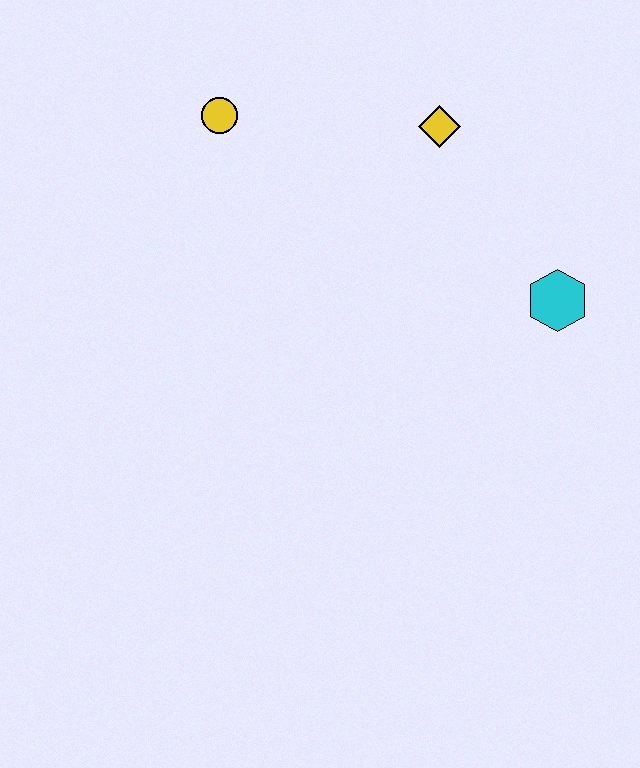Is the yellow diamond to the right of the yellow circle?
Yes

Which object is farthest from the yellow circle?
The cyan hexagon is farthest from the yellow circle.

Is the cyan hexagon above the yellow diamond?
No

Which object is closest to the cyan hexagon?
The yellow diamond is closest to the cyan hexagon.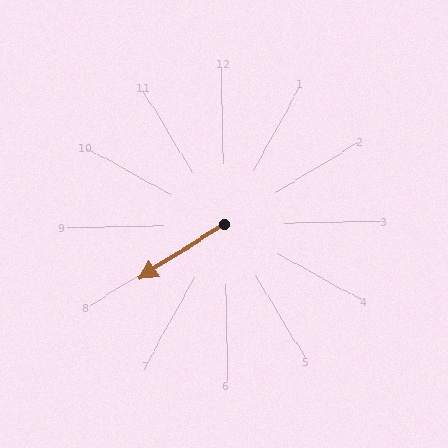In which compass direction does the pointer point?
Southwest.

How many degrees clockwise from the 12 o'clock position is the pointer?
Approximately 239 degrees.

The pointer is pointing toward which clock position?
Roughly 8 o'clock.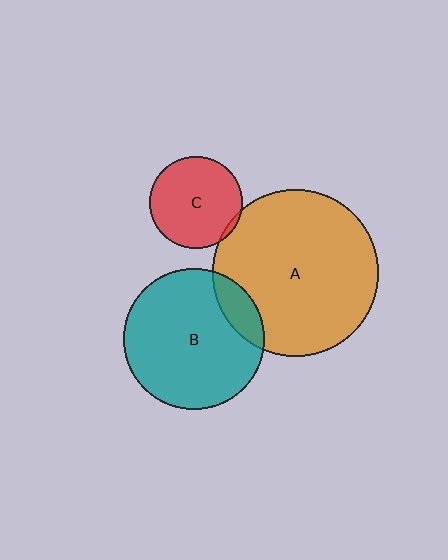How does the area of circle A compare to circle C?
Approximately 3.3 times.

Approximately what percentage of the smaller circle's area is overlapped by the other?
Approximately 5%.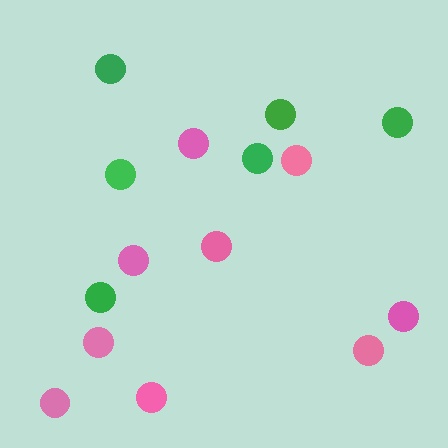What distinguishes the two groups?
There are 2 groups: one group of green circles (6) and one group of pink circles (9).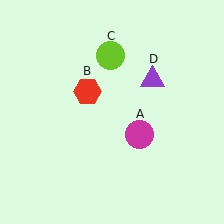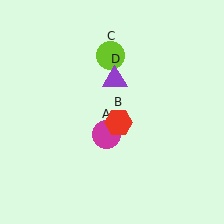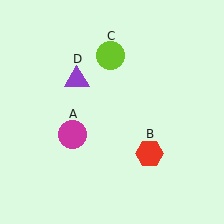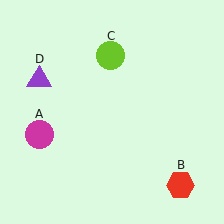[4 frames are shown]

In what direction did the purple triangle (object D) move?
The purple triangle (object D) moved left.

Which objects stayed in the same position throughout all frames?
Lime circle (object C) remained stationary.